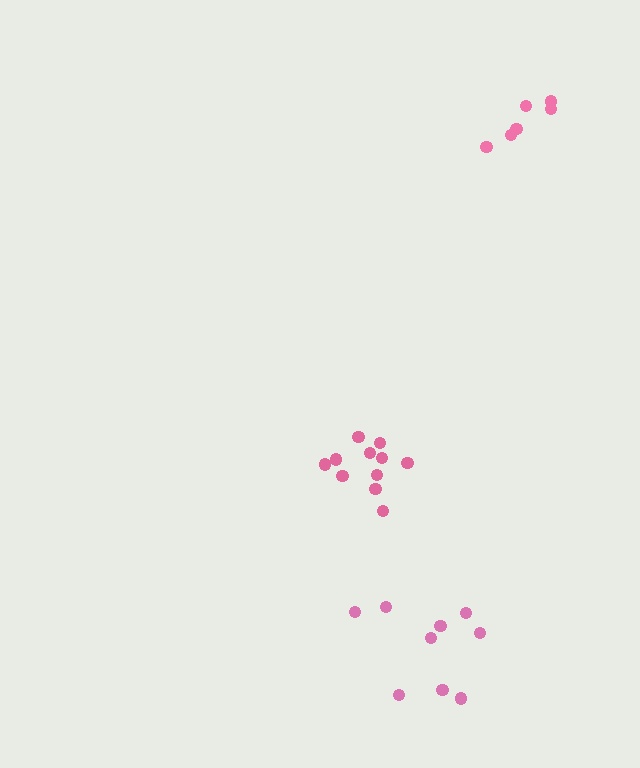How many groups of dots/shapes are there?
There are 3 groups.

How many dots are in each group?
Group 1: 9 dots, Group 2: 11 dots, Group 3: 6 dots (26 total).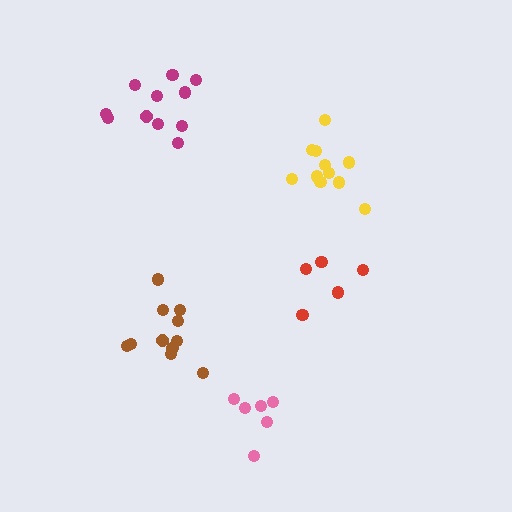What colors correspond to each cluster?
The clusters are colored: pink, yellow, magenta, brown, red.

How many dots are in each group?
Group 1: 6 dots, Group 2: 11 dots, Group 3: 11 dots, Group 4: 11 dots, Group 5: 5 dots (44 total).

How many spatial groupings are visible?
There are 5 spatial groupings.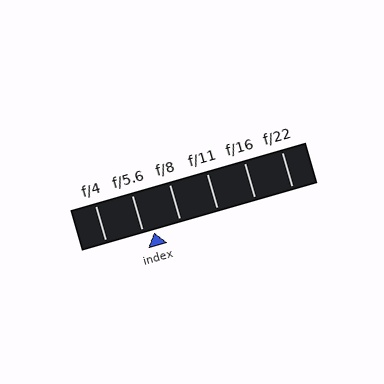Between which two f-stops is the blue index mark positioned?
The index mark is between f/5.6 and f/8.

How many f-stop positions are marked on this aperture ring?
There are 6 f-stop positions marked.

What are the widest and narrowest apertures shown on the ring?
The widest aperture shown is f/4 and the narrowest is f/22.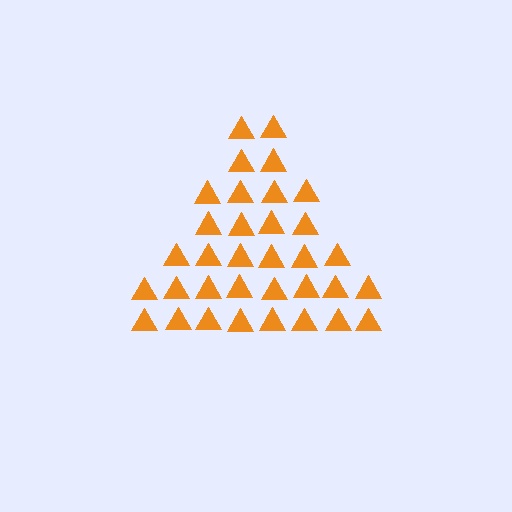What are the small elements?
The small elements are triangles.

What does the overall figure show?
The overall figure shows a triangle.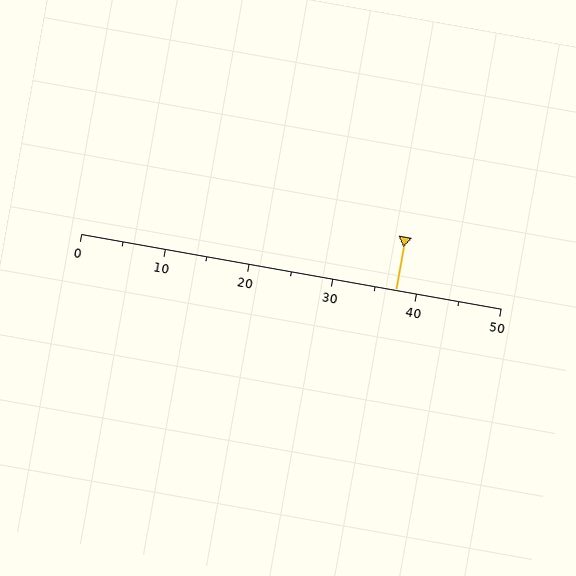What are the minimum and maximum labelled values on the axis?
The axis runs from 0 to 50.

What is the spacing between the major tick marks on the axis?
The major ticks are spaced 10 apart.